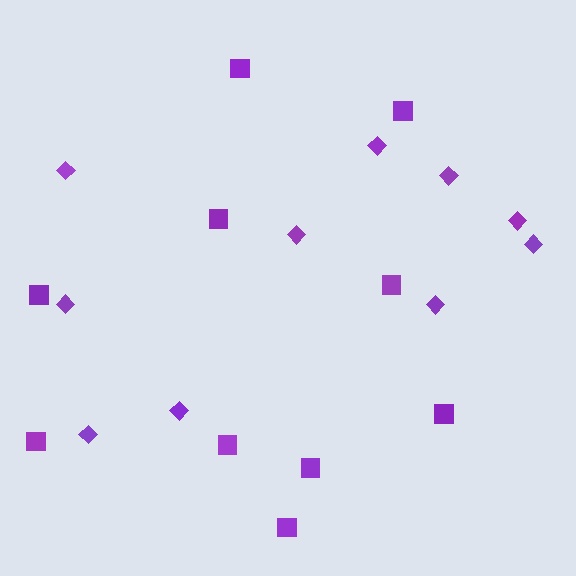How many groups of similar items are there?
There are 2 groups: one group of diamonds (10) and one group of squares (10).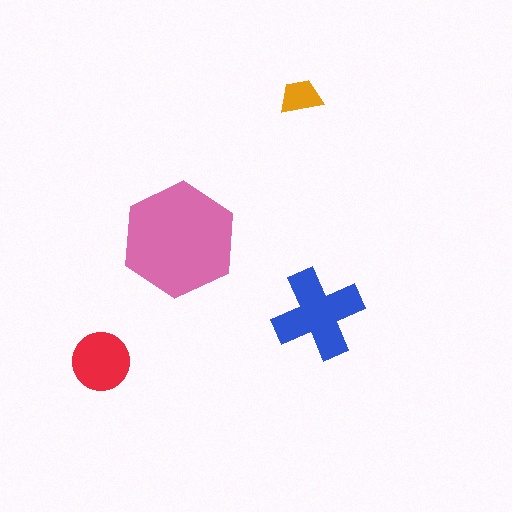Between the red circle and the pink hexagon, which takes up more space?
The pink hexagon.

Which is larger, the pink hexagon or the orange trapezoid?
The pink hexagon.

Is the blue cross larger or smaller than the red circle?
Larger.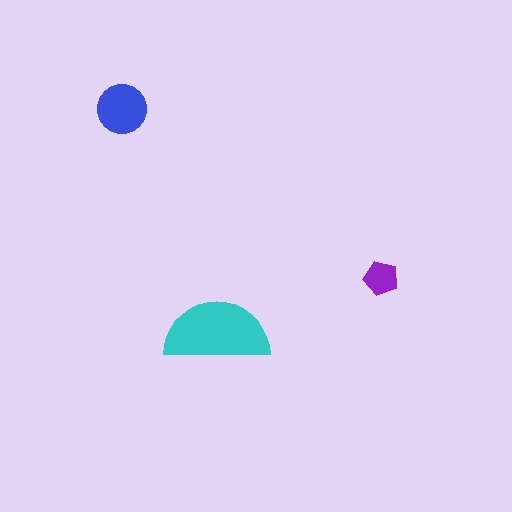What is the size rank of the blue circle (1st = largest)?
2nd.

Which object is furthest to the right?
The purple pentagon is rightmost.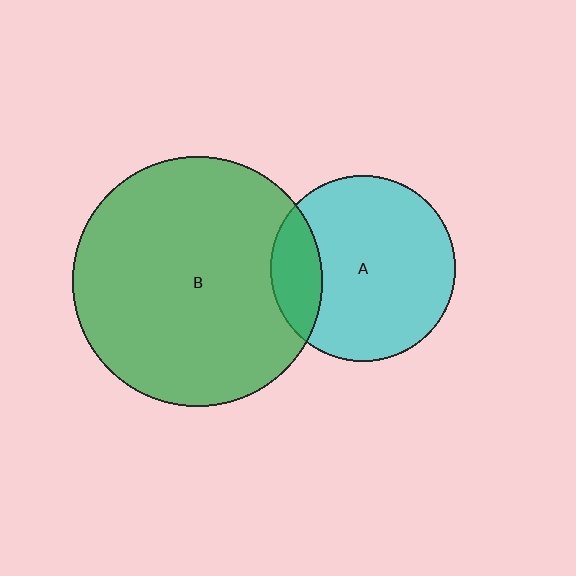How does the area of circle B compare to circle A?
Approximately 1.8 times.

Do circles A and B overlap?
Yes.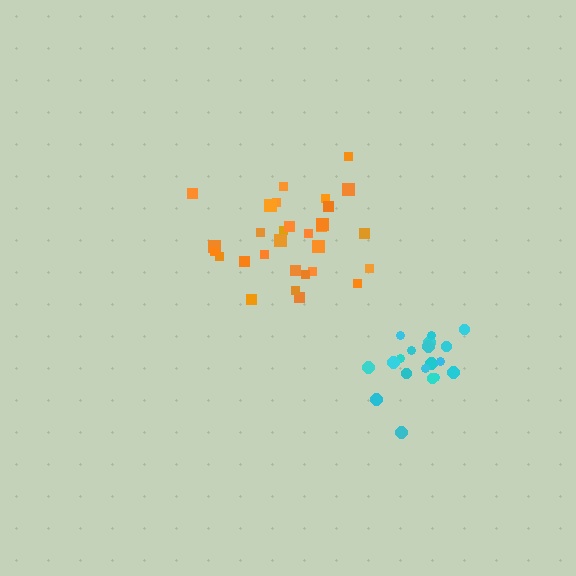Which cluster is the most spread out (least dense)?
Orange.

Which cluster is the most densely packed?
Cyan.